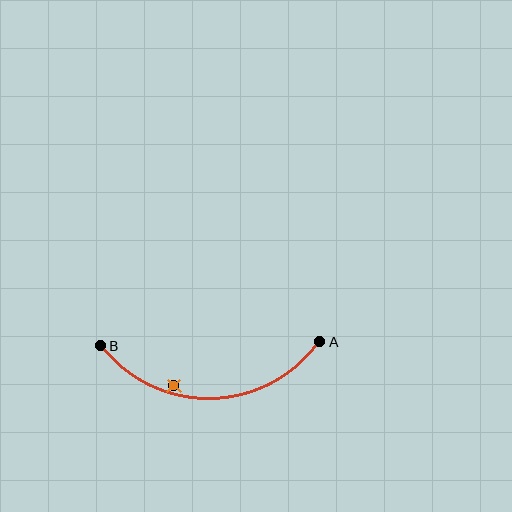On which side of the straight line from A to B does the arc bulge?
The arc bulges below the straight line connecting A and B.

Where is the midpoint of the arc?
The arc midpoint is the point on the curve farthest from the straight line joining A and B. It sits below that line.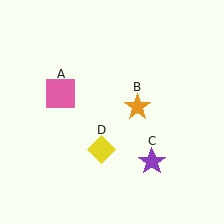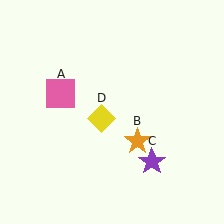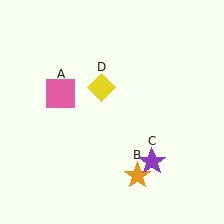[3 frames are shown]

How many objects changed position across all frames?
2 objects changed position: orange star (object B), yellow diamond (object D).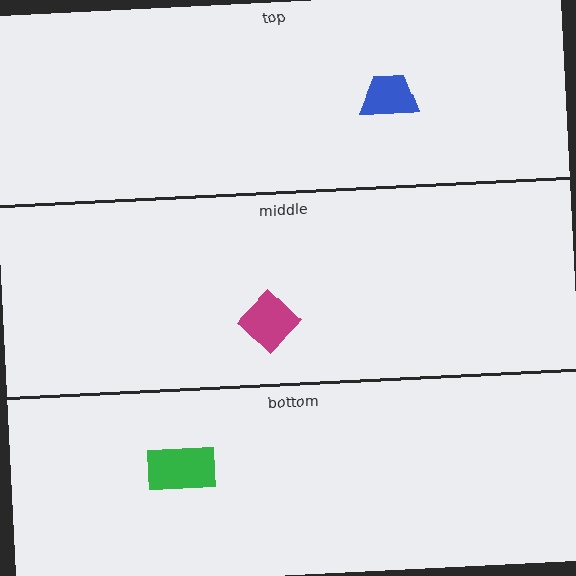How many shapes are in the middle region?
1.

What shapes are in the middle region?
The magenta diamond.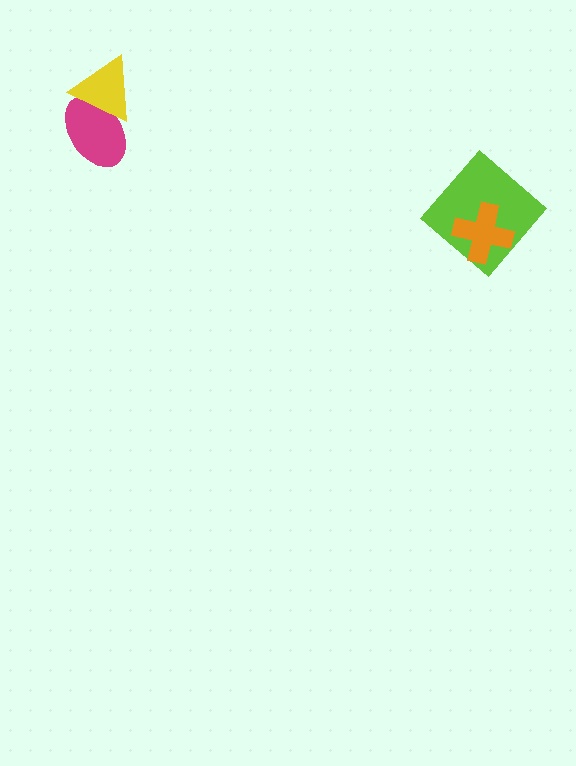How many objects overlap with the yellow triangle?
1 object overlaps with the yellow triangle.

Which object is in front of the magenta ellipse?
The yellow triangle is in front of the magenta ellipse.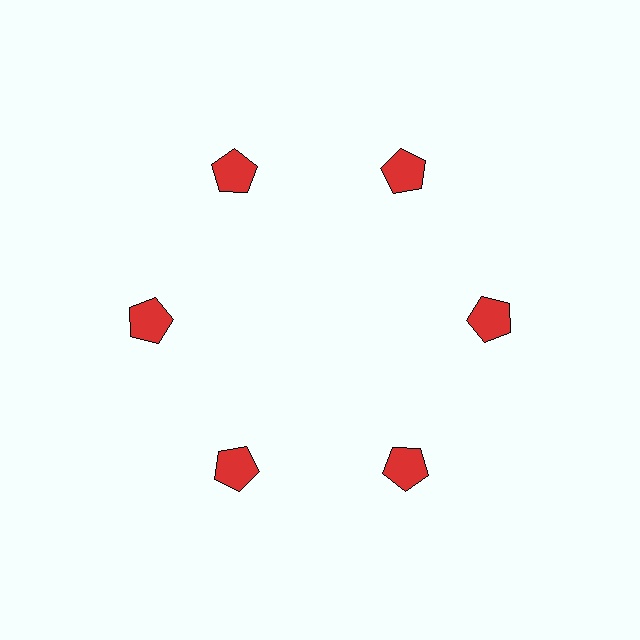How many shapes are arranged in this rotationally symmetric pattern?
There are 6 shapes, arranged in 6 groups of 1.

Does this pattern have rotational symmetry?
Yes, this pattern has 6-fold rotational symmetry. It looks the same after rotating 60 degrees around the center.